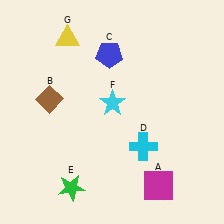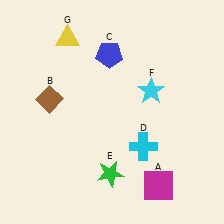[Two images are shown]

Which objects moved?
The objects that moved are: the green star (E), the cyan star (F).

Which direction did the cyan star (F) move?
The cyan star (F) moved right.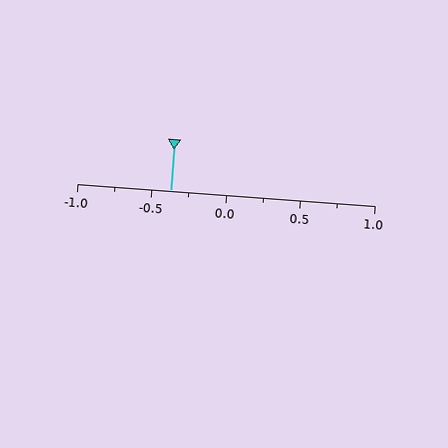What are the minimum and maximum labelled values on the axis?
The axis runs from -1.0 to 1.0.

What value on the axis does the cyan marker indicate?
The marker indicates approximately -0.38.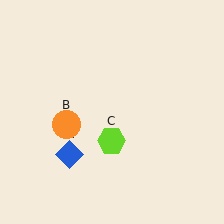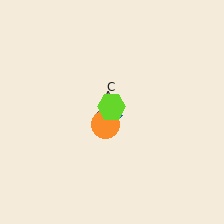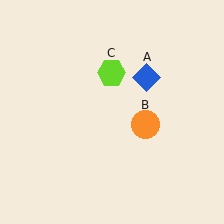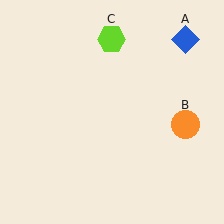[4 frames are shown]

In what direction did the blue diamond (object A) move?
The blue diamond (object A) moved up and to the right.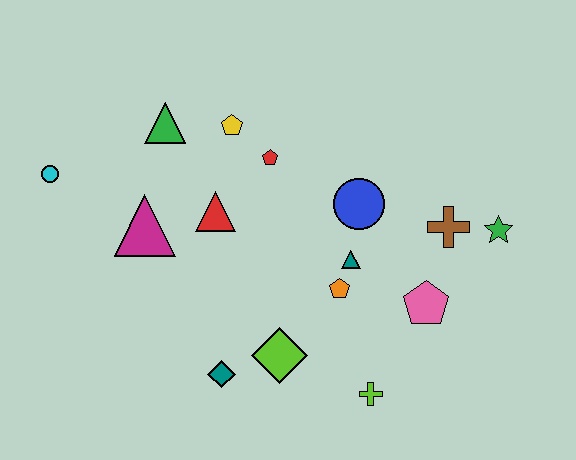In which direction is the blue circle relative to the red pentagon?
The blue circle is to the right of the red pentagon.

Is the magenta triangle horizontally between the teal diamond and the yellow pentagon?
No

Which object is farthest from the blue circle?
The cyan circle is farthest from the blue circle.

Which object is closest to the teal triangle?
The orange pentagon is closest to the teal triangle.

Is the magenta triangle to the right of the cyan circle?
Yes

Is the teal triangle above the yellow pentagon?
No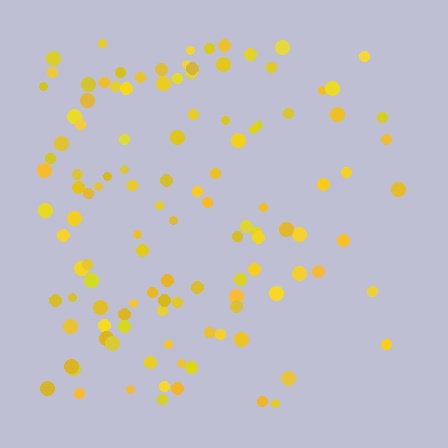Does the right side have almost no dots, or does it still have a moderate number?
Still a moderate number, just noticeably fewer than the left.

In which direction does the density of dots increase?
From right to left, with the left side densest.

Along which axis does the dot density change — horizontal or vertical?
Horizontal.